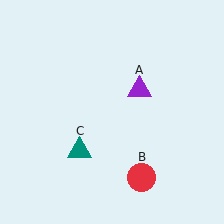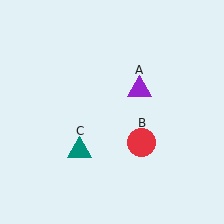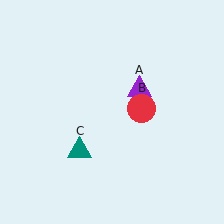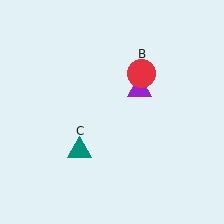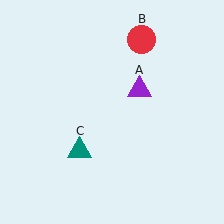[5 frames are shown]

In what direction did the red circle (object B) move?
The red circle (object B) moved up.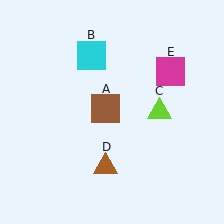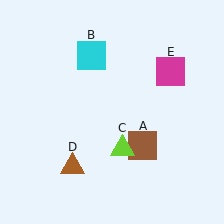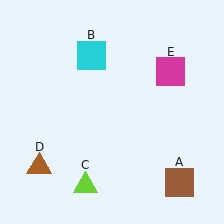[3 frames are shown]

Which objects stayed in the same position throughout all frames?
Cyan square (object B) and magenta square (object E) remained stationary.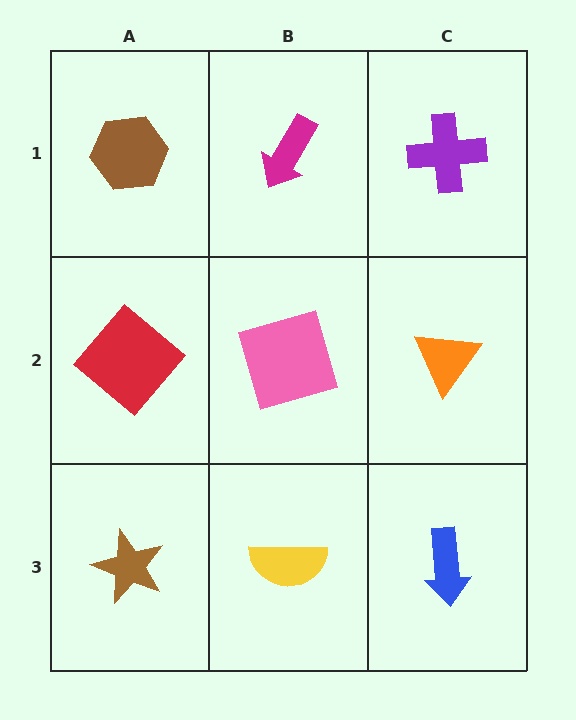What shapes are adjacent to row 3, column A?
A red diamond (row 2, column A), a yellow semicircle (row 3, column B).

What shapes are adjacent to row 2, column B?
A magenta arrow (row 1, column B), a yellow semicircle (row 3, column B), a red diamond (row 2, column A), an orange triangle (row 2, column C).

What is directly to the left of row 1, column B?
A brown hexagon.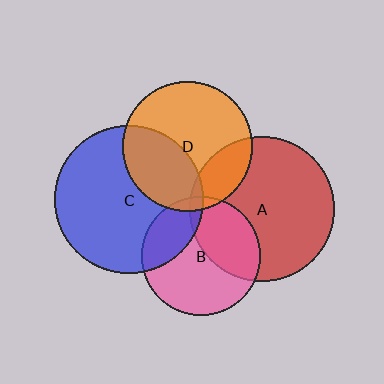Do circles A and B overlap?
Yes.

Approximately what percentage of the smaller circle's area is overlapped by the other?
Approximately 35%.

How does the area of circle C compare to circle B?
Approximately 1.6 times.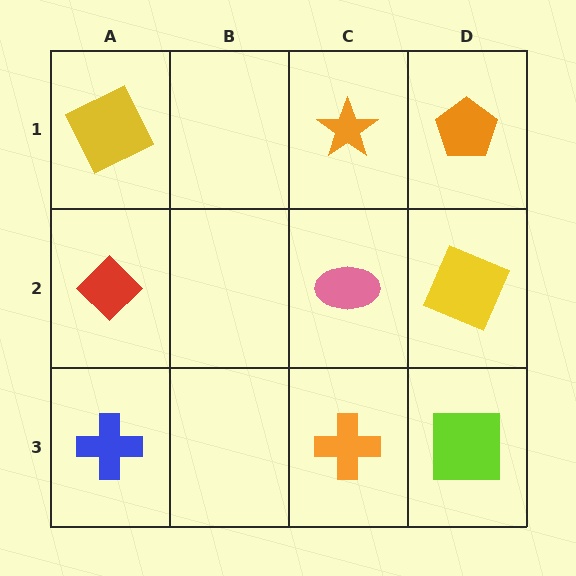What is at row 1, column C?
An orange star.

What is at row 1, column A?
A yellow square.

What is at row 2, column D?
A yellow square.